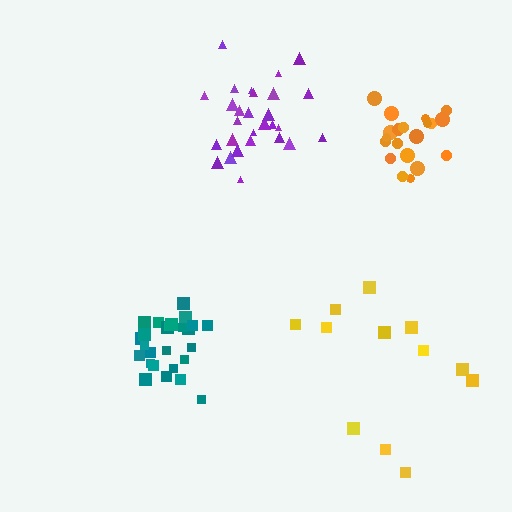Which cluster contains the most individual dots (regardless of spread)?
Purple (29).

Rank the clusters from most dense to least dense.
teal, purple, orange, yellow.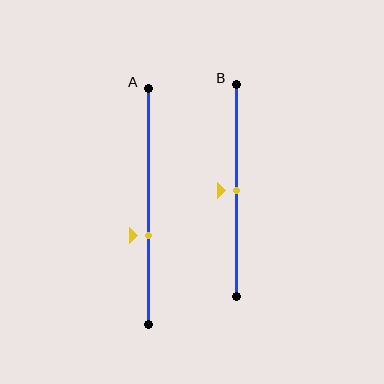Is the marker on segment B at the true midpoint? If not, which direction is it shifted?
Yes, the marker on segment B is at the true midpoint.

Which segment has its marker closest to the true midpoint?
Segment B has its marker closest to the true midpoint.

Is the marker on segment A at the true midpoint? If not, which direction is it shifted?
No, the marker on segment A is shifted downward by about 12% of the segment length.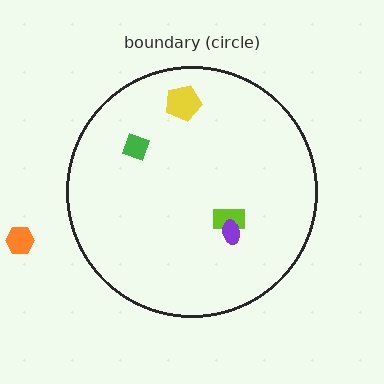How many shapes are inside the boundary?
4 inside, 1 outside.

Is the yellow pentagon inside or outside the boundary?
Inside.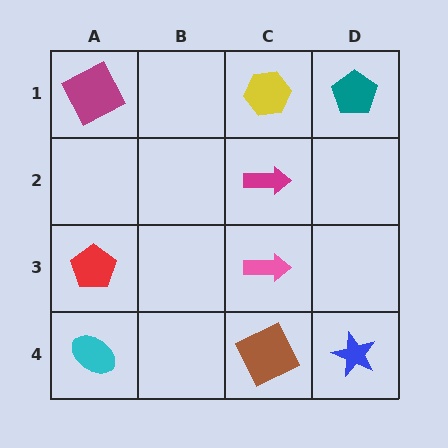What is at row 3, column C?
A pink arrow.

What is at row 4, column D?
A blue star.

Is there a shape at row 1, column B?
No, that cell is empty.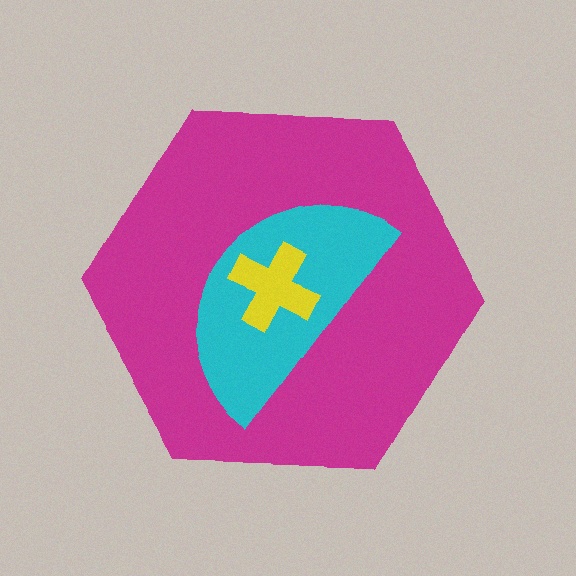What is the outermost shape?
The magenta hexagon.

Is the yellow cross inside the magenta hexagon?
Yes.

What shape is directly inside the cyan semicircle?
The yellow cross.